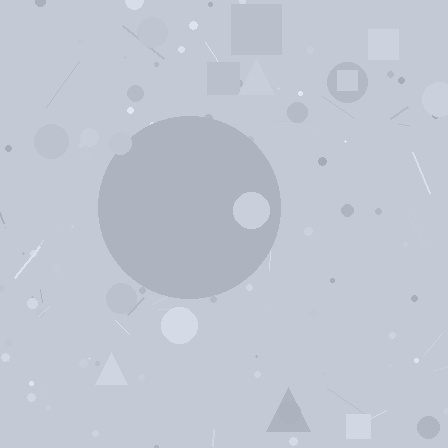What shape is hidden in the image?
A circle is hidden in the image.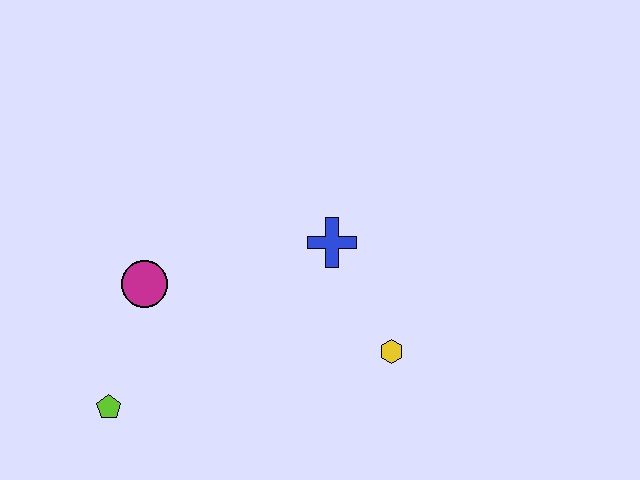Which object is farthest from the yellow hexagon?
The lime pentagon is farthest from the yellow hexagon.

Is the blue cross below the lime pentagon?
No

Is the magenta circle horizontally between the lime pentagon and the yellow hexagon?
Yes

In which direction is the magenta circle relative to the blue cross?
The magenta circle is to the left of the blue cross.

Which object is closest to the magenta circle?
The lime pentagon is closest to the magenta circle.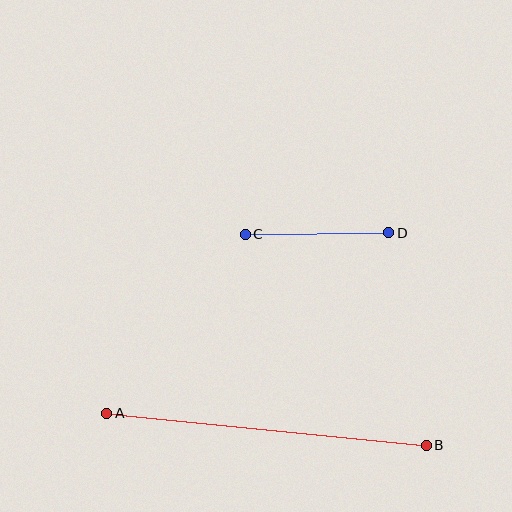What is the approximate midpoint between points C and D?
The midpoint is at approximately (317, 234) pixels.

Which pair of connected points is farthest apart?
Points A and B are farthest apart.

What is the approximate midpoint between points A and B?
The midpoint is at approximately (267, 429) pixels.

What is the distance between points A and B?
The distance is approximately 321 pixels.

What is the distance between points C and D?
The distance is approximately 144 pixels.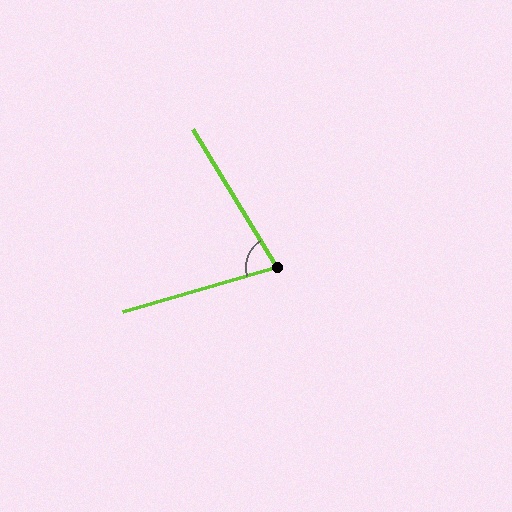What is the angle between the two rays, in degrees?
Approximately 75 degrees.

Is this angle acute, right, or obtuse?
It is acute.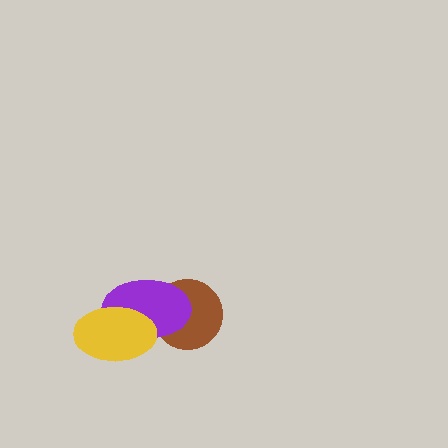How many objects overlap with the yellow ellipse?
1 object overlaps with the yellow ellipse.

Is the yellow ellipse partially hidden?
No, no other shape covers it.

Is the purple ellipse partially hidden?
Yes, it is partially covered by another shape.